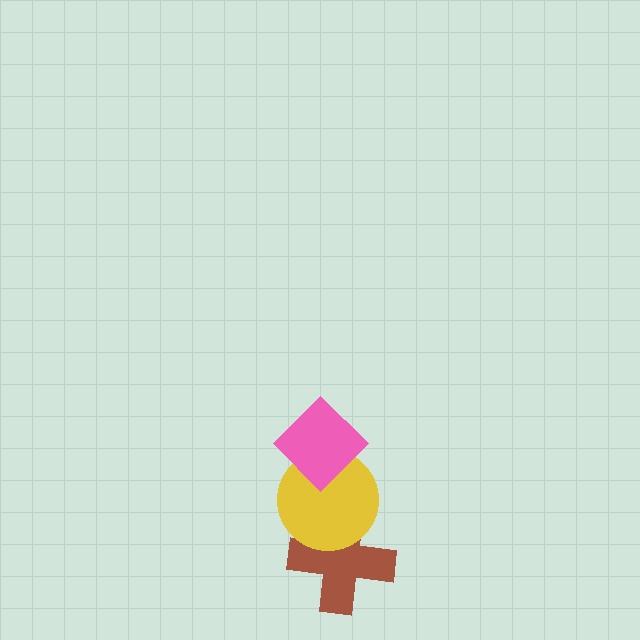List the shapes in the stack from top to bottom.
From top to bottom: the pink diamond, the yellow circle, the brown cross.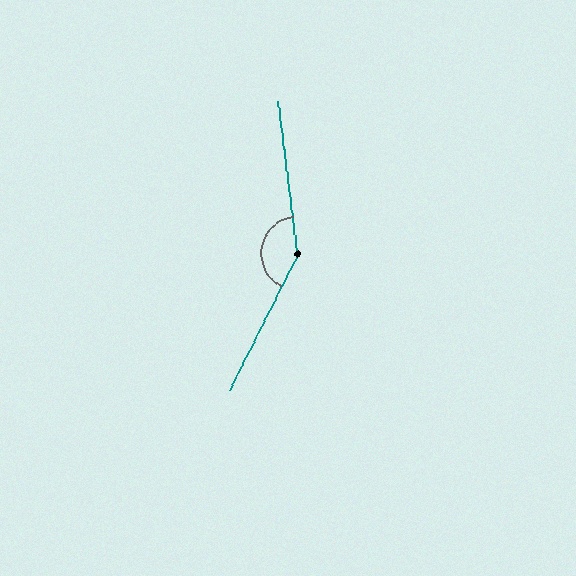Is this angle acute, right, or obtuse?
It is obtuse.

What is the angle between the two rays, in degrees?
Approximately 146 degrees.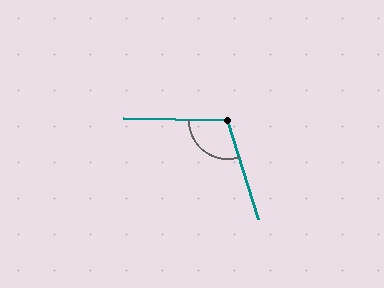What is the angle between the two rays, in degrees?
Approximately 109 degrees.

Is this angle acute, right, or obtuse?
It is obtuse.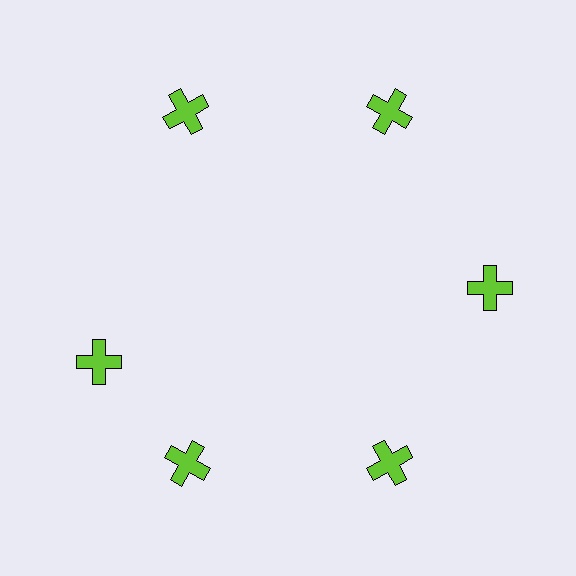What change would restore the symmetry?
The symmetry would be restored by rotating it back into even spacing with its neighbors so that all 6 crosses sit at equal angles and equal distance from the center.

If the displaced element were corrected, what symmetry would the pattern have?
It would have 6-fold rotational symmetry — the pattern would map onto itself every 60 degrees.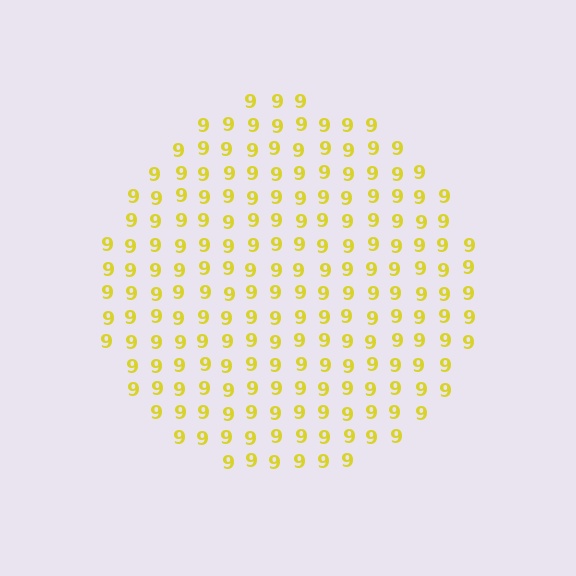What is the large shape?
The large shape is a circle.